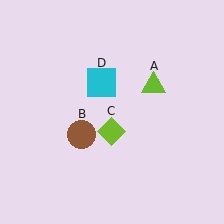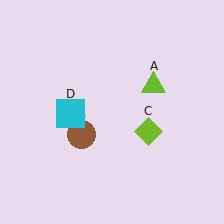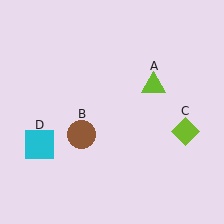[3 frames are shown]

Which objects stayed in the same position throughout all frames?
Lime triangle (object A) and brown circle (object B) remained stationary.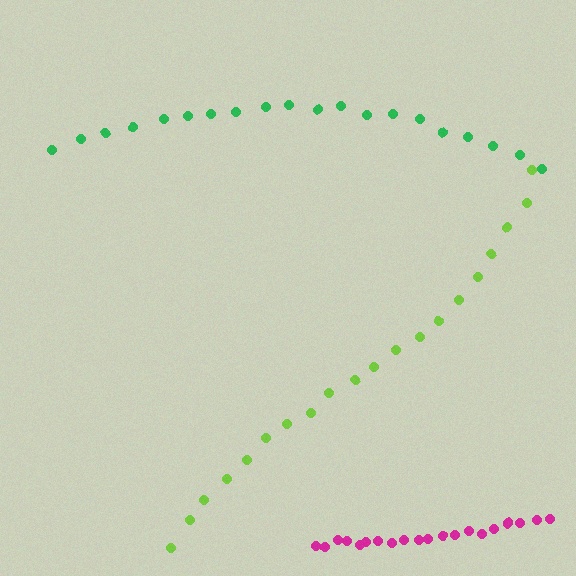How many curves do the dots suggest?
There are 3 distinct paths.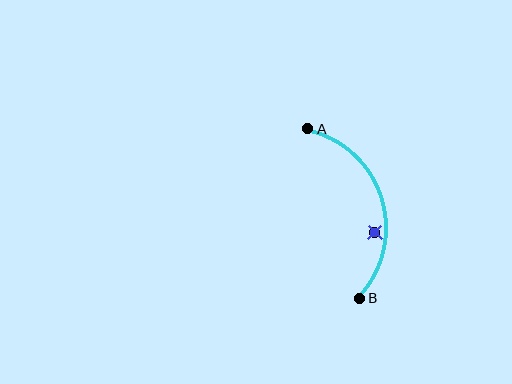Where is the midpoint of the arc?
The arc midpoint is the point on the curve farthest from the straight line joining A and B. It sits to the right of that line.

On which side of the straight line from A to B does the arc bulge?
The arc bulges to the right of the straight line connecting A and B.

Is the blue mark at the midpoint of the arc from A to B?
No — the blue mark does not lie on the arc at all. It sits slightly inside the curve.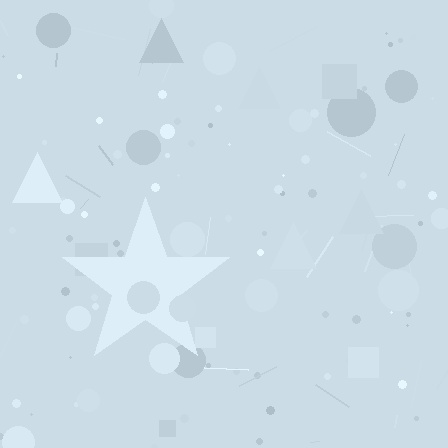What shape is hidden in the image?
A star is hidden in the image.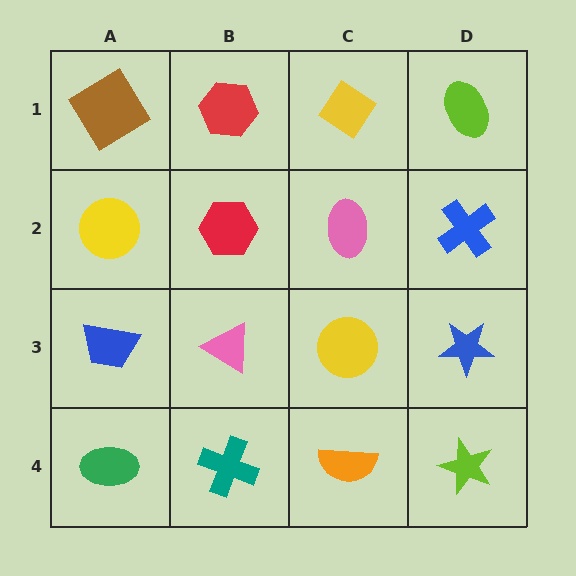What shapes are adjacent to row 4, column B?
A pink triangle (row 3, column B), a green ellipse (row 4, column A), an orange semicircle (row 4, column C).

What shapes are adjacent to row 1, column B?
A red hexagon (row 2, column B), a brown diamond (row 1, column A), a yellow diamond (row 1, column C).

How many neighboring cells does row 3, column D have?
3.